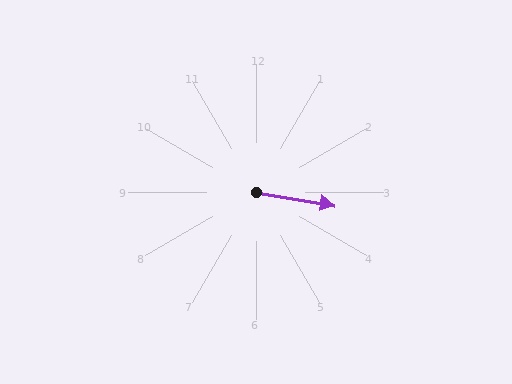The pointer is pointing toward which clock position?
Roughly 3 o'clock.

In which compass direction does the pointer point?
East.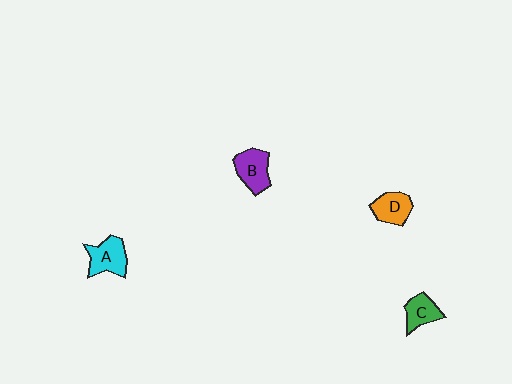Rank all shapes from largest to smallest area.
From largest to smallest: A (cyan), B (purple), D (orange), C (green).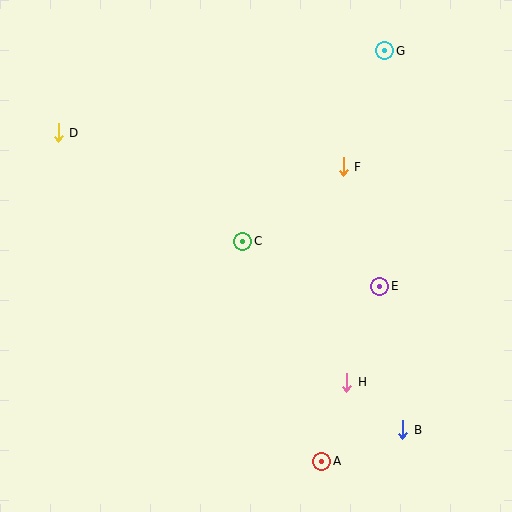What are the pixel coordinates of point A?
Point A is at (322, 461).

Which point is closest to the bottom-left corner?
Point A is closest to the bottom-left corner.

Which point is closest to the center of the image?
Point C at (243, 241) is closest to the center.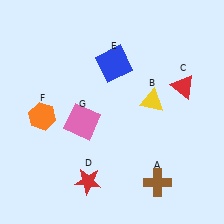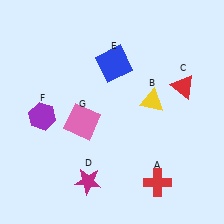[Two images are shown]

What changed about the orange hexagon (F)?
In Image 1, F is orange. In Image 2, it changed to purple.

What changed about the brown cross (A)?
In Image 1, A is brown. In Image 2, it changed to red.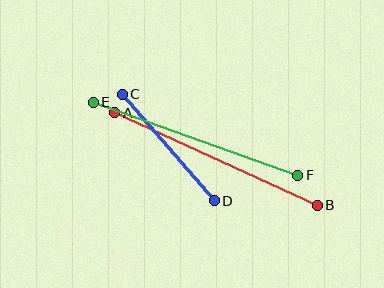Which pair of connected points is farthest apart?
Points A and B are farthest apart.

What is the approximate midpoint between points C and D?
The midpoint is at approximately (168, 147) pixels.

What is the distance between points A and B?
The distance is approximately 222 pixels.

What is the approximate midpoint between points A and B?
The midpoint is at approximately (216, 159) pixels.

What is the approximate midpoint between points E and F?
The midpoint is at approximately (195, 139) pixels.